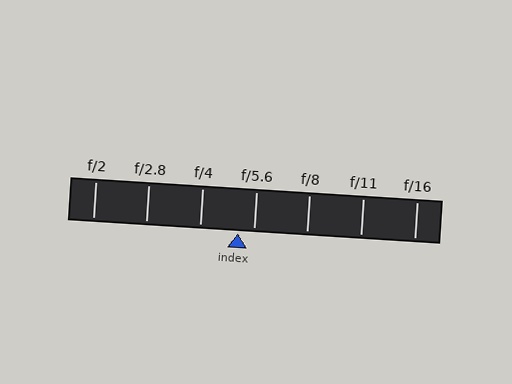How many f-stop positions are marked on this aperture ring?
There are 7 f-stop positions marked.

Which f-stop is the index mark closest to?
The index mark is closest to f/5.6.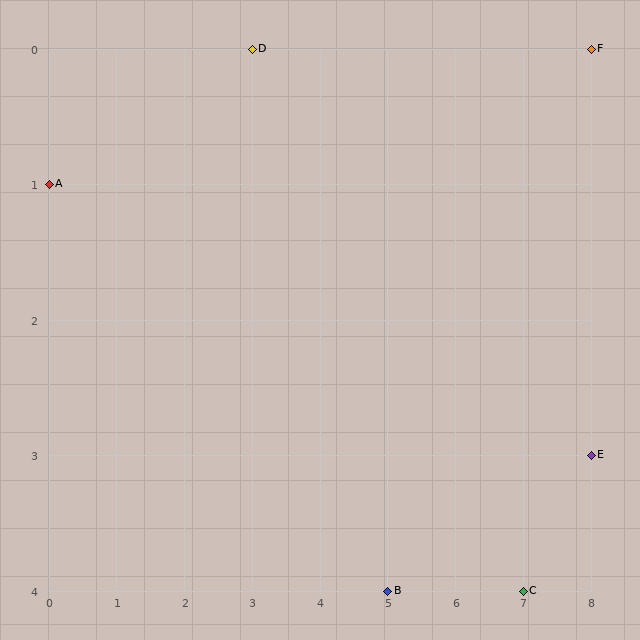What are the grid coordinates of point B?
Point B is at grid coordinates (5, 4).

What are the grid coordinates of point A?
Point A is at grid coordinates (0, 1).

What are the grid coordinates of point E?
Point E is at grid coordinates (8, 3).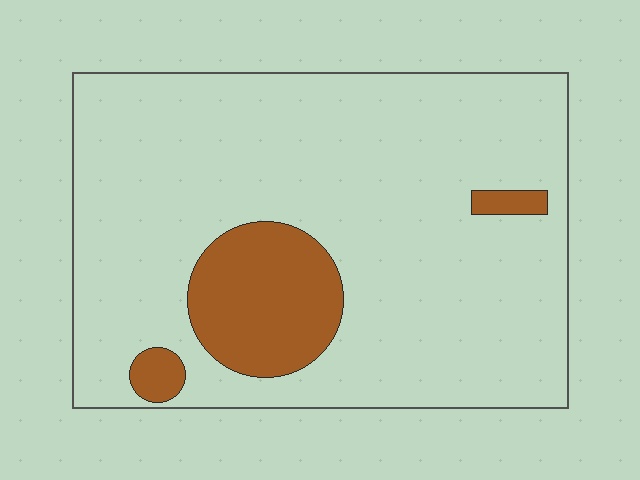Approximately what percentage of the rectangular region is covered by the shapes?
Approximately 15%.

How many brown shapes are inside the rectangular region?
3.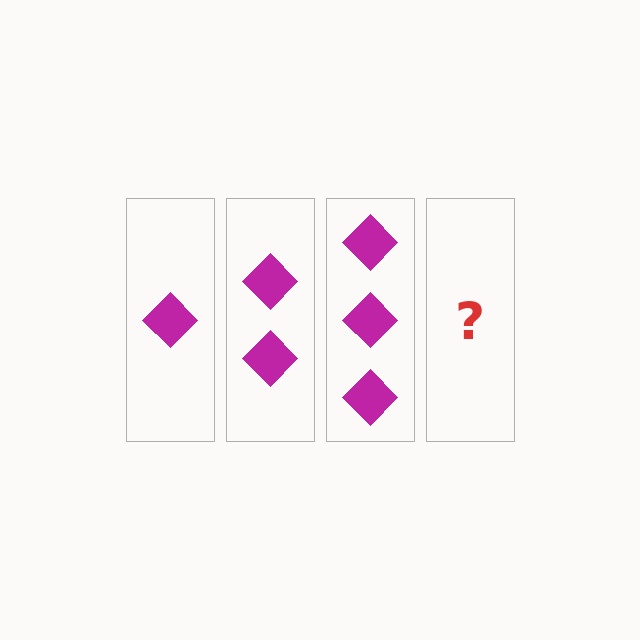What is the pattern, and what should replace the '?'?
The pattern is that each step adds one more diamond. The '?' should be 4 diamonds.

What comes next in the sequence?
The next element should be 4 diamonds.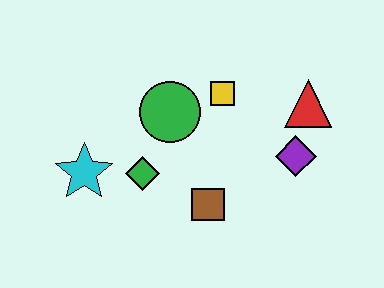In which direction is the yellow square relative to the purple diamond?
The yellow square is to the left of the purple diamond.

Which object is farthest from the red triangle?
The cyan star is farthest from the red triangle.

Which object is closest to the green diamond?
The cyan star is closest to the green diamond.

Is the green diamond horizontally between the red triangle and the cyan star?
Yes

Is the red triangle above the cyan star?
Yes